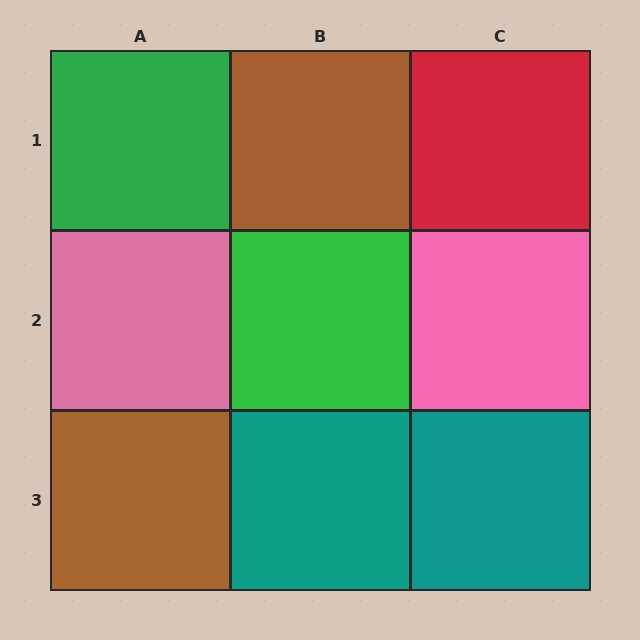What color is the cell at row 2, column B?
Green.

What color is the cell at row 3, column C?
Teal.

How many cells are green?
2 cells are green.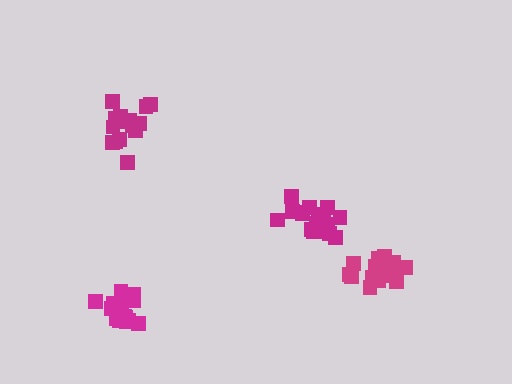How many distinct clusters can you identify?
There are 4 distinct clusters.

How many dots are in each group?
Group 1: 15 dots, Group 2: 19 dots, Group 3: 15 dots, Group 4: 20 dots (69 total).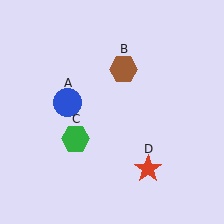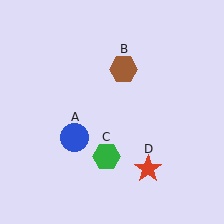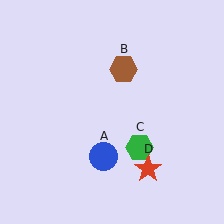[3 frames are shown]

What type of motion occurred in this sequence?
The blue circle (object A), green hexagon (object C) rotated counterclockwise around the center of the scene.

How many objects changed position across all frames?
2 objects changed position: blue circle (object A), green hexagon (object C).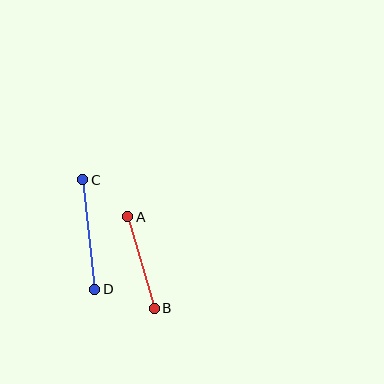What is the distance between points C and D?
The distance is approximately 110 pixels.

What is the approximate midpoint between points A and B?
The midpoint is at approximately (141, 262) pixels.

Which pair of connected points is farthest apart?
Points C and D are farthest apart.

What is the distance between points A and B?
The distance is approximately 95 pixels.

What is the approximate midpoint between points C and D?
The midpoint is at approximately (89, 234) pixels.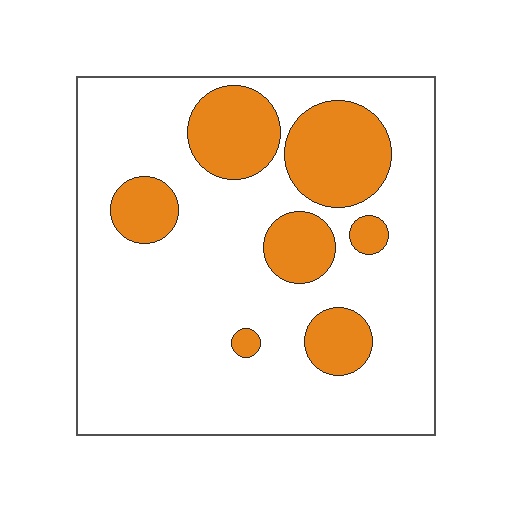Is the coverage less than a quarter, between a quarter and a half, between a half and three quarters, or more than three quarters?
Less than a quarter.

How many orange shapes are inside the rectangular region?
7.